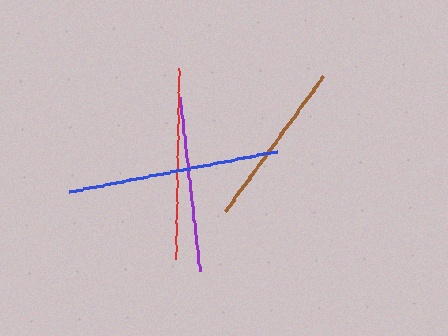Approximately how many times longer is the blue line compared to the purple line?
The blue line is approximately 1.2 times the length of the purple line.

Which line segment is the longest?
The blue line is the longest at approximately 212 pixels.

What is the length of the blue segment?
The blue segment is approximately 212 pixels long.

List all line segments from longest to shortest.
From longest to shortest: blue, red, purple, brown.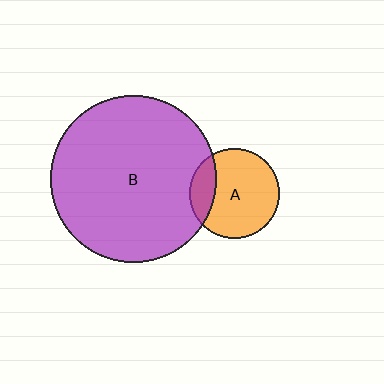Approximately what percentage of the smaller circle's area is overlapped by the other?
Approximately 20%.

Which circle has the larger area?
Circle B (purple).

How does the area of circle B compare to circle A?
Approximately 3.4 times.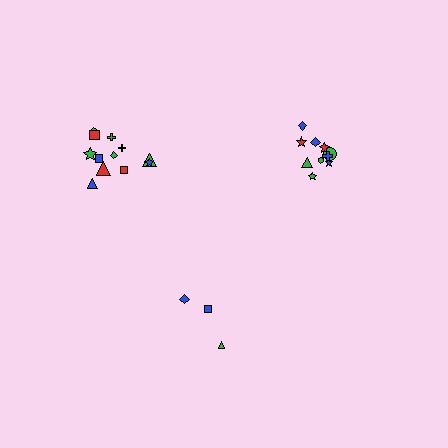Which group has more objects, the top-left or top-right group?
The top-left group.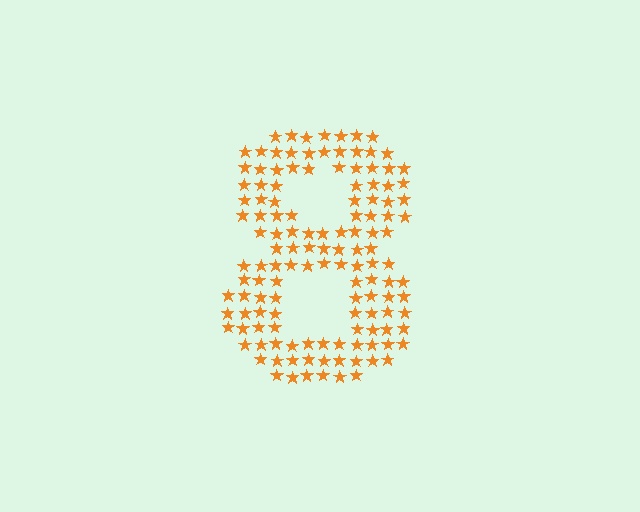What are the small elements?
The small elements are stars.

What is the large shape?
The large shape is the digit 8.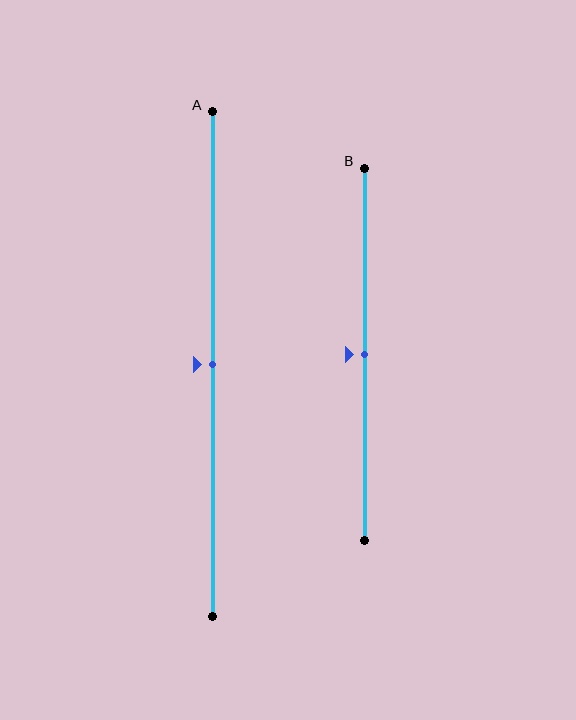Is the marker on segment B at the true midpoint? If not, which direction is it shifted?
Yes, the marker on segment B is at the true midpoint.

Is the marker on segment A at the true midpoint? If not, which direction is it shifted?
Yes, the marker on segment A is at the true midpoint.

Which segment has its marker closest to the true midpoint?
Segment A has its marker closest to the true midpoint.